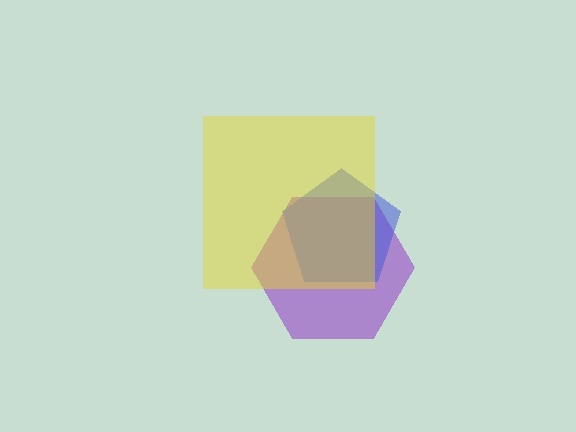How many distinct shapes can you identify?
There are 3 distinct shapes: a purple hexagon, a blue pentagon, a yellow square.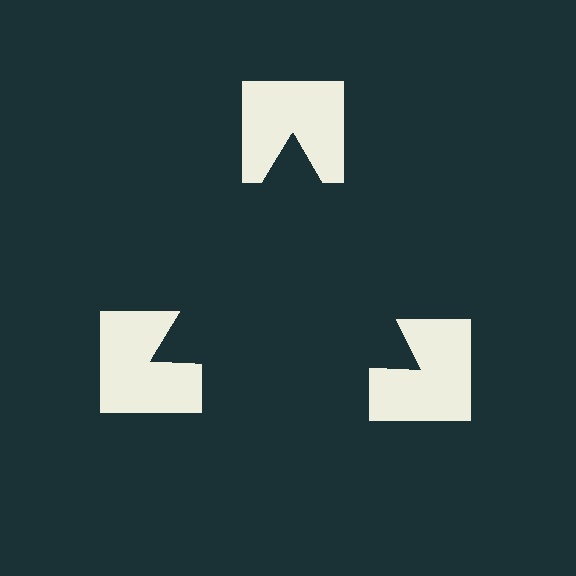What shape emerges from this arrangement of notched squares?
An illusory triangle — its edges are inferred from the aligned wedge cuts in the notched squares, not physically drawn.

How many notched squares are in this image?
There are 3 — one at each vertex of the illusory triangle.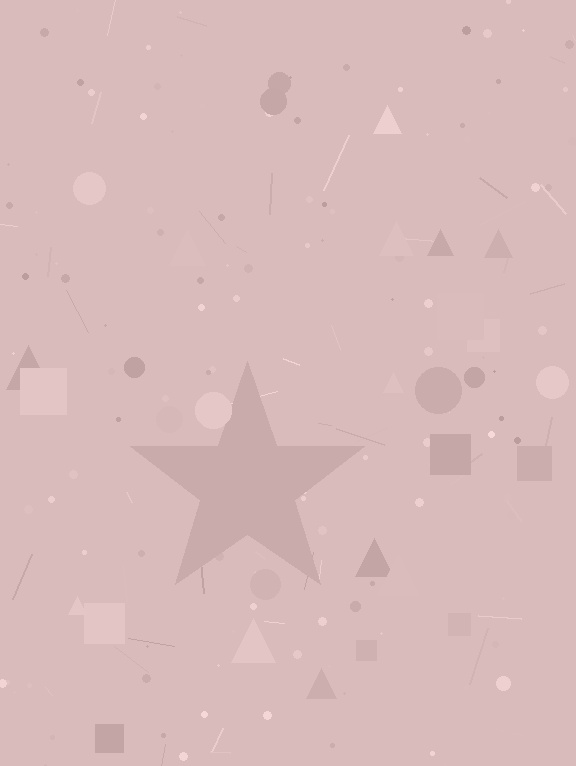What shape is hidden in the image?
A star is hidden in the image.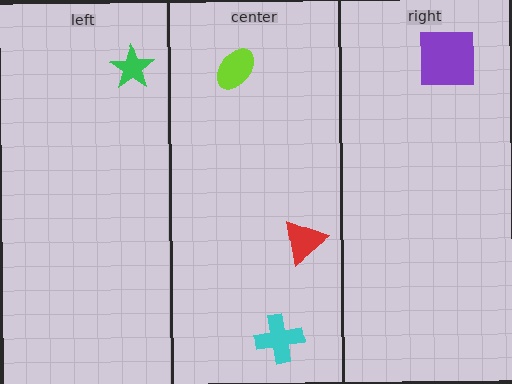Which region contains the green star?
The left region.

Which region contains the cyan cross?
The center region.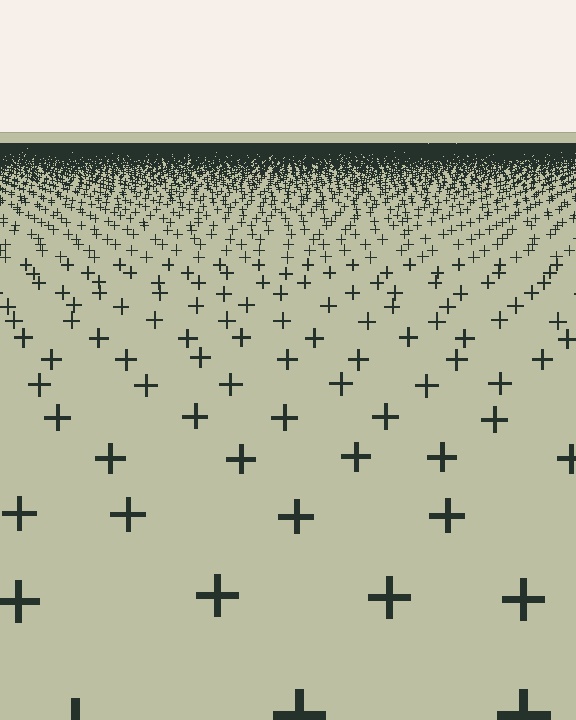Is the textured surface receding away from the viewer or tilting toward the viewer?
The surface is receding away from the viewer. Texture elements get smaller and denser toward the top.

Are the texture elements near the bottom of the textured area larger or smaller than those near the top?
Larger. Near the bottom, elements are closer to the viewer and appear at a bigger on-screen size.